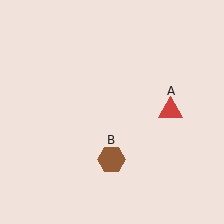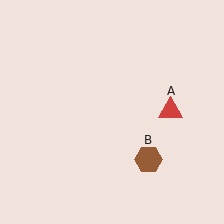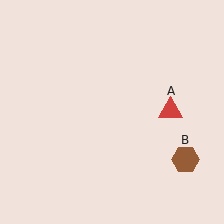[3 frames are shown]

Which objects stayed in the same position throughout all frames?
Red triangle (object A) remained stationary.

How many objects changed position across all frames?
1 object changed position: brown hexagon (object B).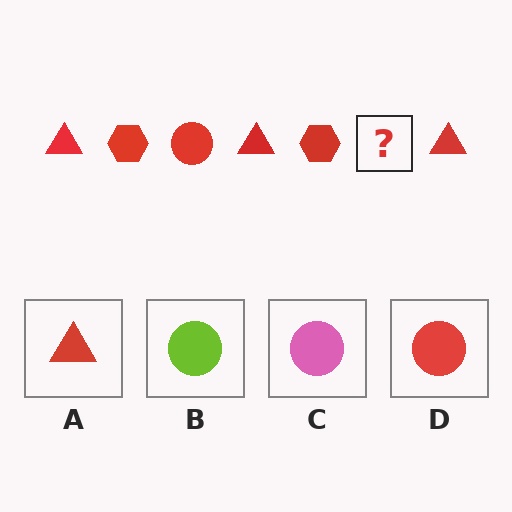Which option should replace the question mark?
Option D.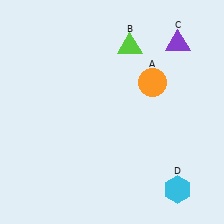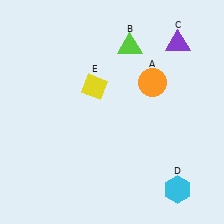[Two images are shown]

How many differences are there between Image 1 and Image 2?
There is 1 difference between the two images.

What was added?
A yellow diamond (E) was added in Image 2.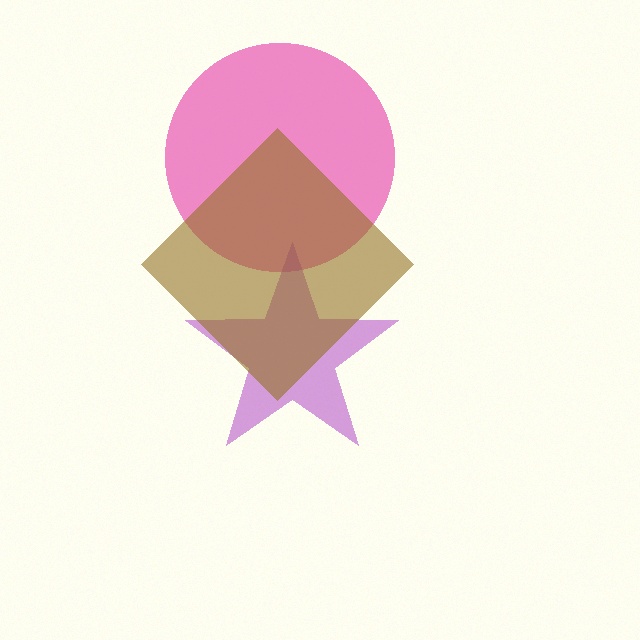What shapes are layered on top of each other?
The layered shapes are: a pink circle, a purple star, a brown diamond.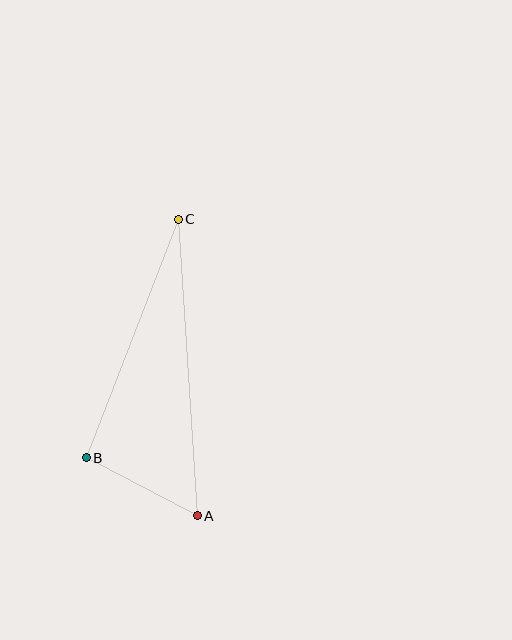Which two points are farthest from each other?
Points A and C are farthest from each other.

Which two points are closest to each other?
Points A and B are closest to each other.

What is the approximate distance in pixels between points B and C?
The distance between B and C is approximately 256 pixels.